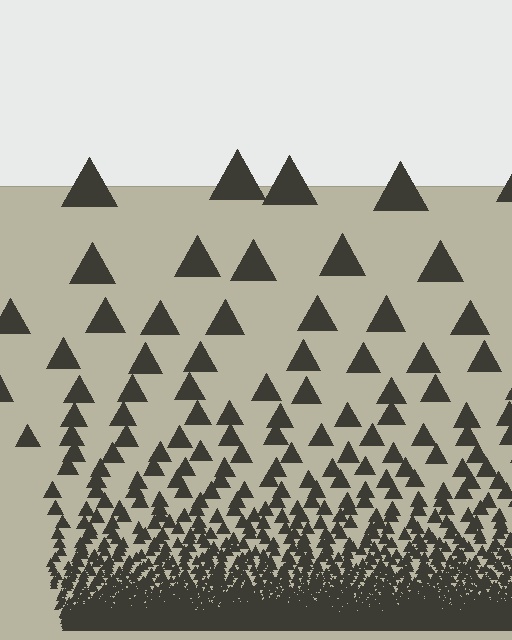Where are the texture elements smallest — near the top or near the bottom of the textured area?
Near the bottom.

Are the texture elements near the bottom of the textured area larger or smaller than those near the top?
Smaller. The gradient is inverted — elements near the bottom are smaller and denser.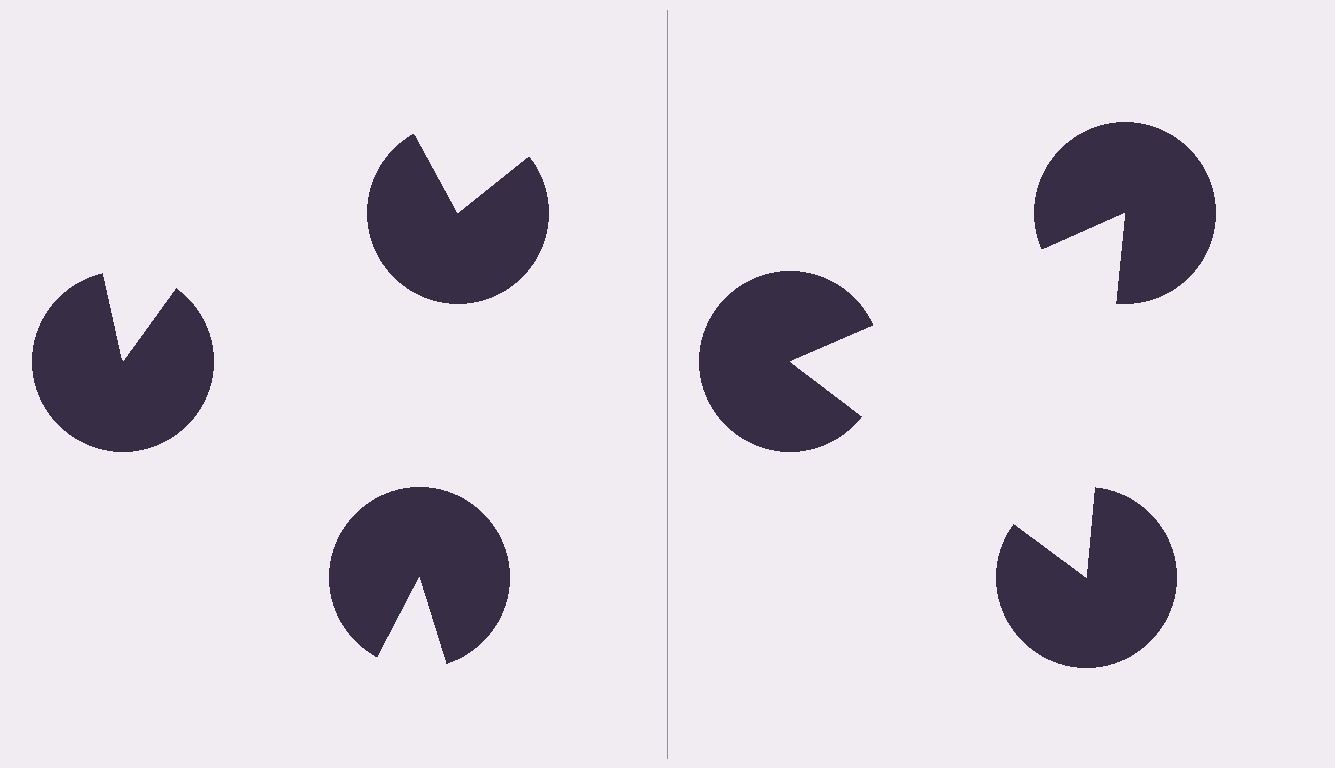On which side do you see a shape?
An illusory triangle appears on the right side. On the left side the wedge cuts are rotated, so no coherent shape forms.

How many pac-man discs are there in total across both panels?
6 — 3 on each side.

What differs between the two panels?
The pac-man discs are positioned identically on both sides; only the wedge orientations differ. On the right they align to a triangle; on the left they are misaligned.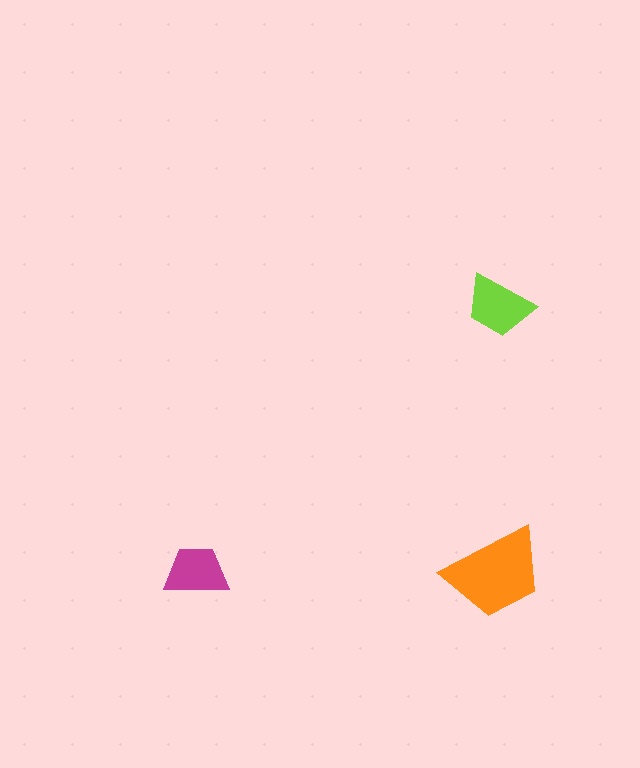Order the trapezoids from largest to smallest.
the orange one, the lime one, the magenta one.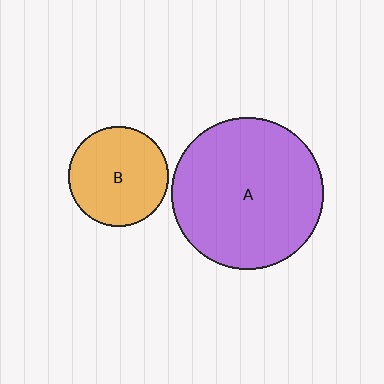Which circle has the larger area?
Circle A (purple).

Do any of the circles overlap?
No, none of the circles overlap.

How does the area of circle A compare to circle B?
Approximately 2.3 times.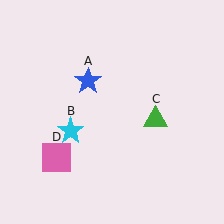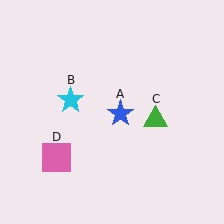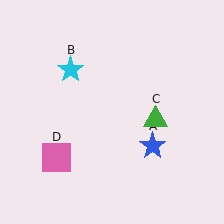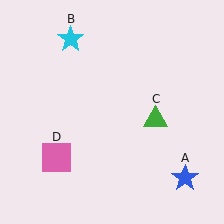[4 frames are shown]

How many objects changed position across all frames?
2 objects changed position: blue star (object A), cyan star (object B).